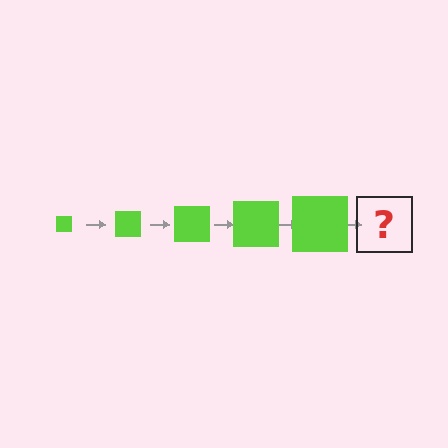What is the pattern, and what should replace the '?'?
The pattern is that the square gets progressively larger each step. The '?' should be a lime square, larger than the previous one.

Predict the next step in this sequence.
The next step is a lime square, larger than the previous one.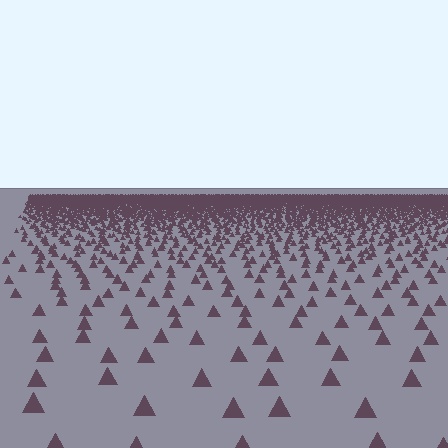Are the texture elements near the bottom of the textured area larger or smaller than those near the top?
Larger. Near the bottom, elements are closer to the viewer and appear at a bigger on-screen size.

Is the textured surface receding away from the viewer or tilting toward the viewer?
The surface is receding away from the viewer. Texture elements get smaller and denser toward the top.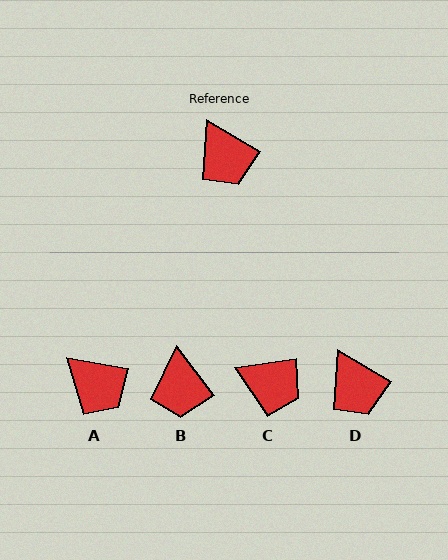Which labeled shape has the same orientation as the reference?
D.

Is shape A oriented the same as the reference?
No, it is off by about 20 degrees.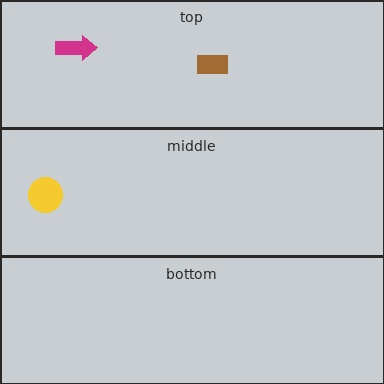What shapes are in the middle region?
The yellow circle.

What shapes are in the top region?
The magenta arrow, the brown rectangle.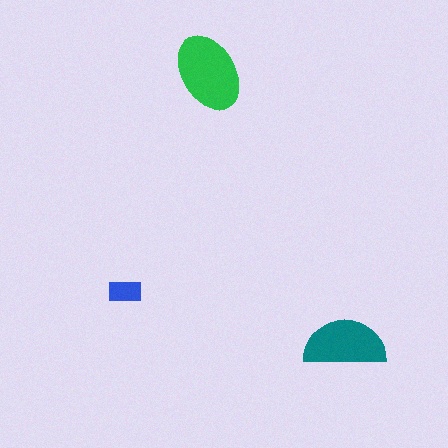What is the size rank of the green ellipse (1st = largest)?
1st.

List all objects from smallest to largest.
The blue rectangle, the teal semicircle, the green ellipse.